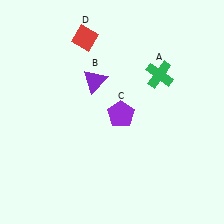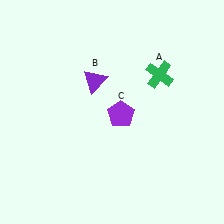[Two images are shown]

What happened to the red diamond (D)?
The red diamond (D) was removed in Image 2. It was in the top-left area of Image 1.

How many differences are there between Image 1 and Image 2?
There is 1 difference between the two images.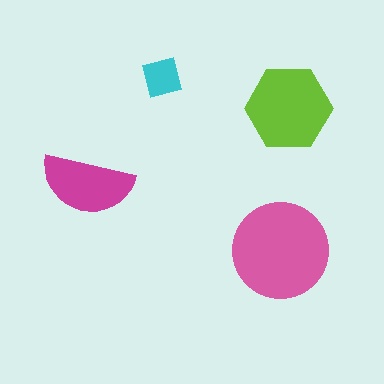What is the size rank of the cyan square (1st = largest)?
4th.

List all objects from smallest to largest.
The cyan square, the magenta semicircle, the lime hexagon, the pink circle.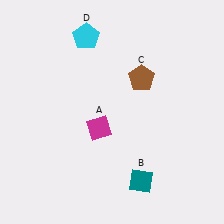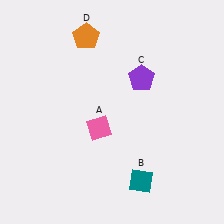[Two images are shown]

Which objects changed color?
A changed from magenta to pink. C changed from brown to purple. D changed from cyan to orange.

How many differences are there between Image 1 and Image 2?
There are 3 differences between the two images.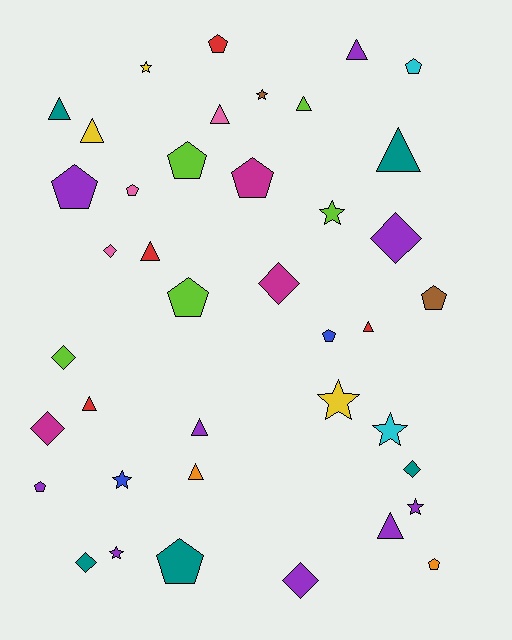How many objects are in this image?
There are 40 objects.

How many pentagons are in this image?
There are 12 pentagons.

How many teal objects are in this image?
There are 5 teal objects.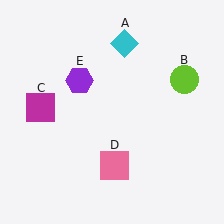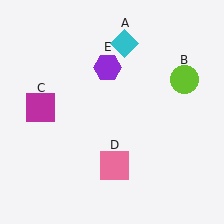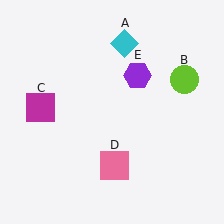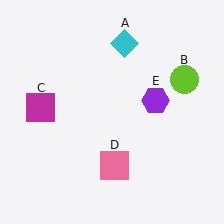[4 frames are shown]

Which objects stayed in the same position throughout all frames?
Cyan diamond (object A) and lime circle (object B) and magenta square (object C) and pink square (object D) remained stationary.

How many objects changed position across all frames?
1 object changed position: purple hexagon (object E).